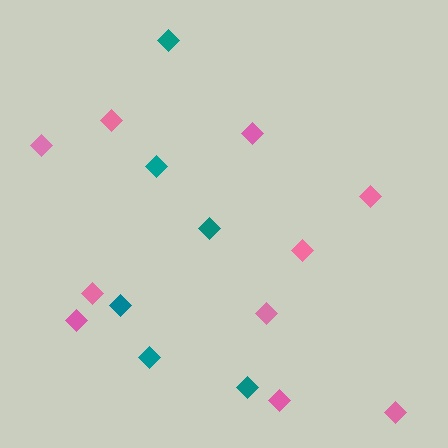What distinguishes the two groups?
There are 2 groups: one group of teal diamonds (6) and one group of pink diamonds (10).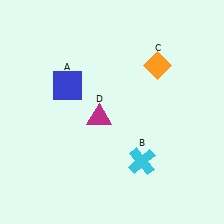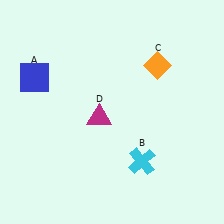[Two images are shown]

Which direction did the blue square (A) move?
The blue square (A) moved left.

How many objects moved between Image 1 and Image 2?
1 object moved between the two images.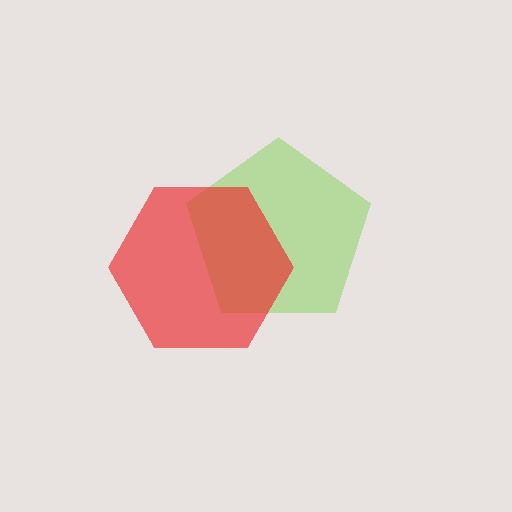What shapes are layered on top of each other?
The layered shapes are: a lime pentagon, a red hexagon.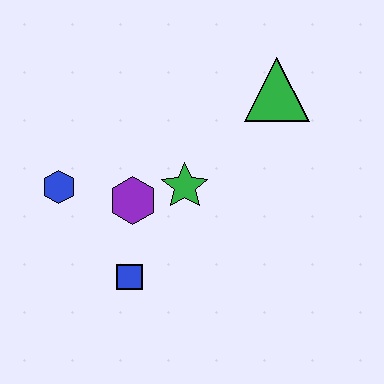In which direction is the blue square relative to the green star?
The blue square is below the green star.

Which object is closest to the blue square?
The purple hexagon is closest to the blue square.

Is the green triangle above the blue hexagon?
Yes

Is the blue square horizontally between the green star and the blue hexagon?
Yes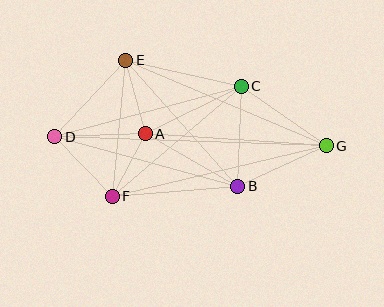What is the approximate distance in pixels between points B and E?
The distance between B and E is approximately 169 pixels.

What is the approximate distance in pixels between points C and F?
The distance between C and F is approximately 170 pixels.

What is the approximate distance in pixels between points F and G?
The distance between F and G is approximately 220 pixels.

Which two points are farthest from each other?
Points D and G are farthest from each other.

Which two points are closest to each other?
Points A and F are closest to each other.